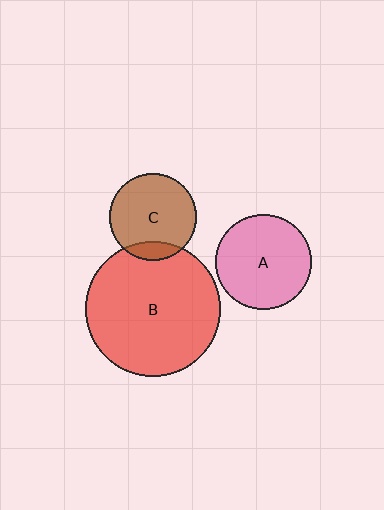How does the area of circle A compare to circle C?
Approximately 1.2 times.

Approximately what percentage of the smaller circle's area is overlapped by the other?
Approximately 15%.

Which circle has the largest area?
Circle B (red).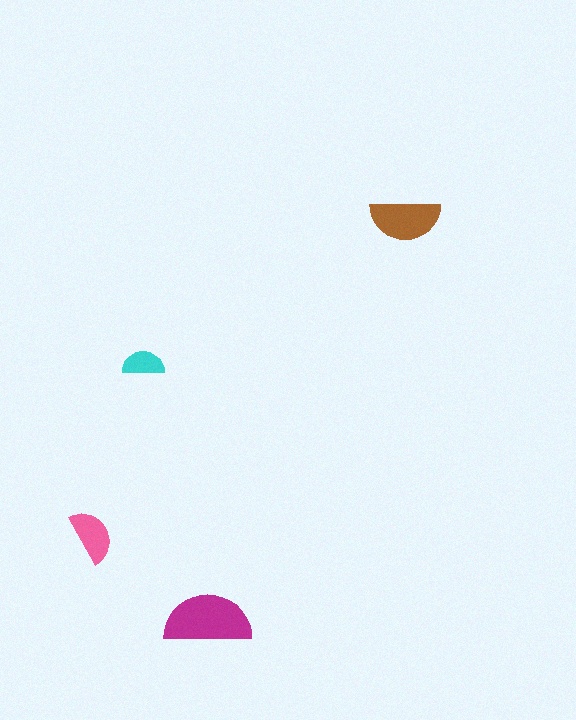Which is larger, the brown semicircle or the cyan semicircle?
The brown one.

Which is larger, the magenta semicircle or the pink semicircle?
The magenta one.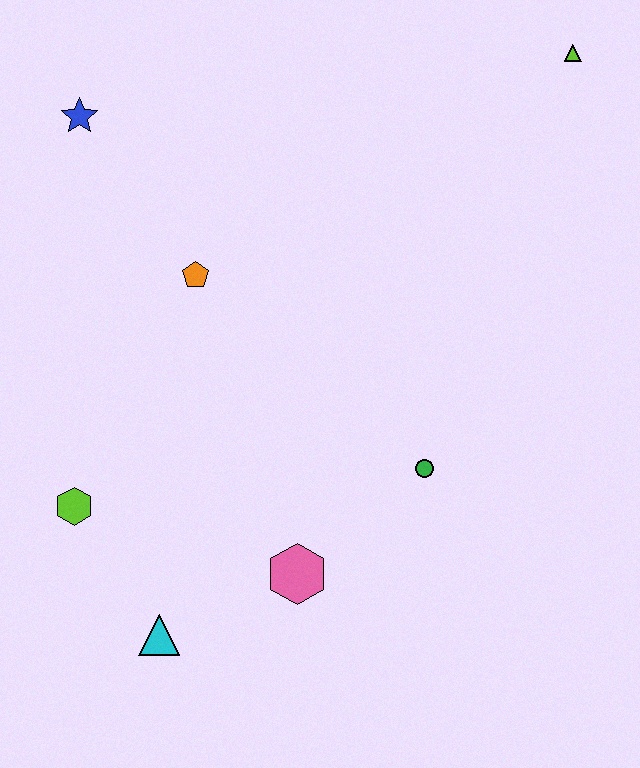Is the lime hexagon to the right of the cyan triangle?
No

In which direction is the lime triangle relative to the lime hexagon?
The lime triangle is to the right of the lime hexagon.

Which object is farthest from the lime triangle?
The cyan triangle is farthest from the lime triangle.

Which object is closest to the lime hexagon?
The cyan triangle is closest to the lime hexagon.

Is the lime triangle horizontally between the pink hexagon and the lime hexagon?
No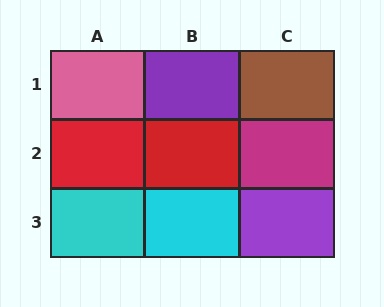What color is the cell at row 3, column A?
Cyan.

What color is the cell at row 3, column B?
Cyan.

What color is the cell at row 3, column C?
Purple.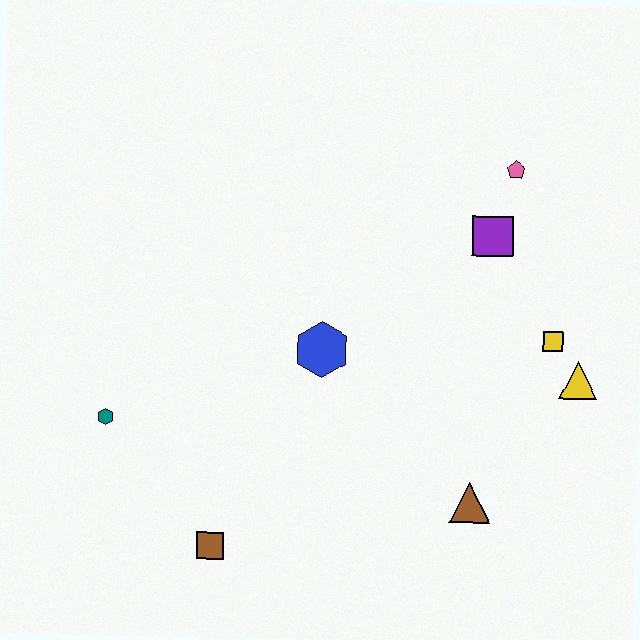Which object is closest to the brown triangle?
The yellow triangle is closest to the brown triangle.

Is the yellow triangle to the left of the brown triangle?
No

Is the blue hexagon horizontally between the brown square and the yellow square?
Yes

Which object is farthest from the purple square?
The teal hexagon is farthest from the purple square.